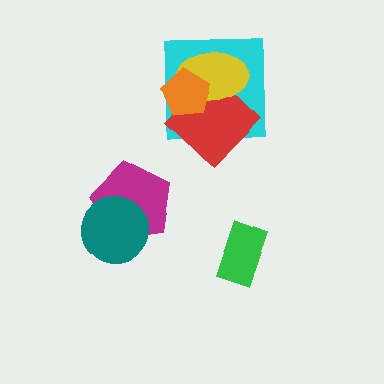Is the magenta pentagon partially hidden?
Yes, it is partially covered by another shape.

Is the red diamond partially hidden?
Yes, it is partially covered by another shape.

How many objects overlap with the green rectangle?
0 objects overlap with the green rectangle.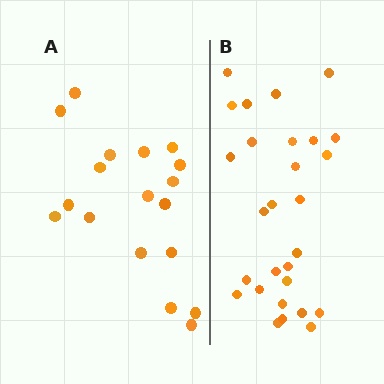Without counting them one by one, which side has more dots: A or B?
Region B (the right region) has more dots.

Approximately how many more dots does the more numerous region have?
Region B has roughly 10 or so more dots than region A.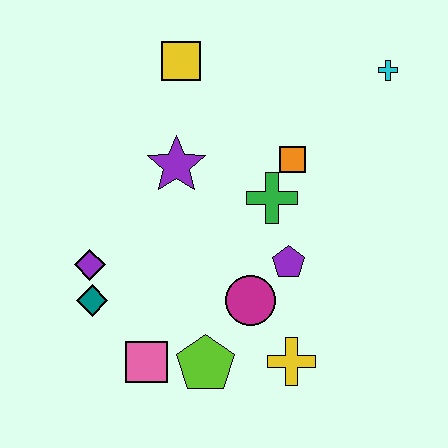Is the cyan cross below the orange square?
No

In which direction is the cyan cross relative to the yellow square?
The cyan cross is to the right of the yellow square.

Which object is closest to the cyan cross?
The orange square is closest to the cyan cross.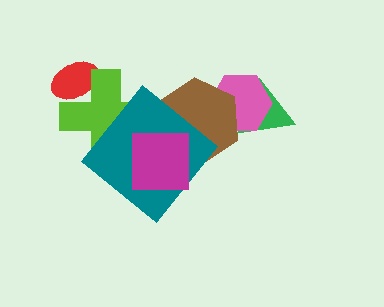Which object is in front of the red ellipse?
The lime cross is in front of the red ellipse.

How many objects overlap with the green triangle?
2 objects overlap with the green triangle.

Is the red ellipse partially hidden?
Yes, it is partially covered by another shape.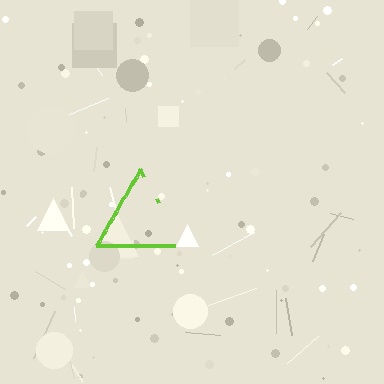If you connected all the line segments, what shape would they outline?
They would outline a triangle.